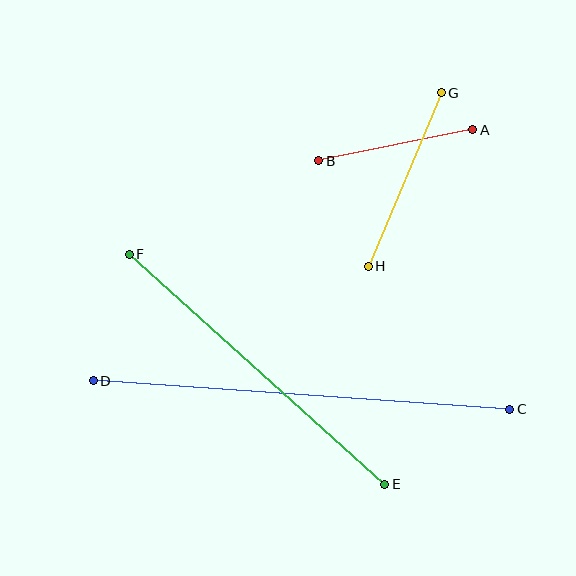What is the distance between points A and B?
The distance is approximately 157 pixels.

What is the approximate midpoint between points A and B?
The midpoint is at approximately (396, 145) pixels.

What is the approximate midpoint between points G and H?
The midpoint is at approximately (405, 179) pixels.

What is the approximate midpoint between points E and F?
The midpoint is at approximately (257, 369) pixels.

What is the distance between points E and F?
The distance is approximately 344 pixels.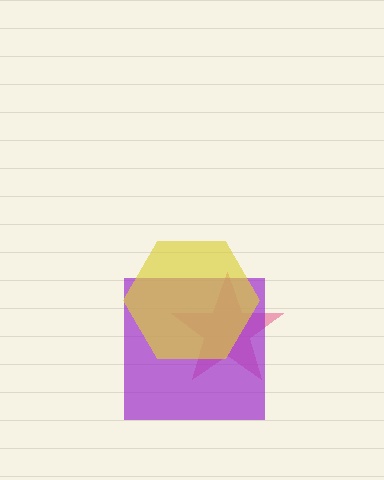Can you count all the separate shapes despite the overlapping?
Yes, there are 3 separate shapes.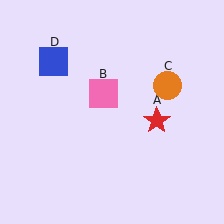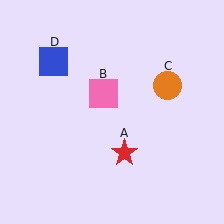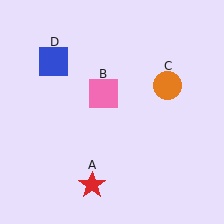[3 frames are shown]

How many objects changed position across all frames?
1 object changed position: red star (object A).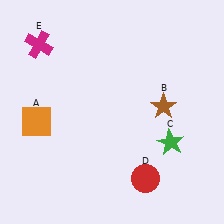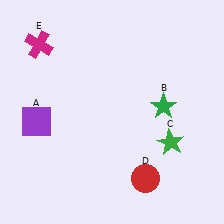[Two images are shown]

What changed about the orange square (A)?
In Image 1, A is orange. In Image 2, it changed to purple.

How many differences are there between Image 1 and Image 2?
There are 2 differences between the two images.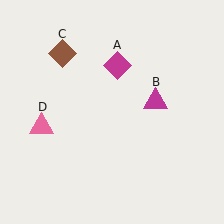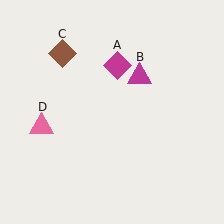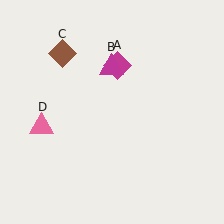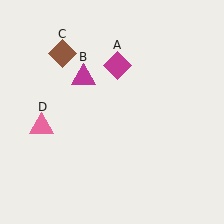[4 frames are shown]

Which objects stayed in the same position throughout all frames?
Magenta diamond (object A) and brown diamond (object C) and pink triangle (object D) remained stationary.